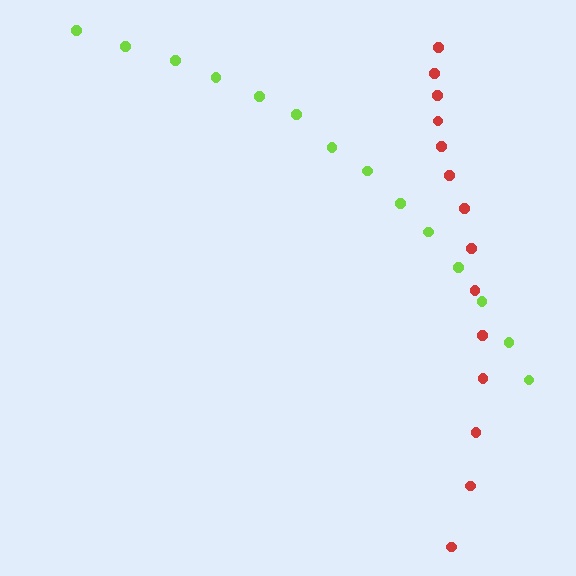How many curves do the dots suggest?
There are 2 distinct paths.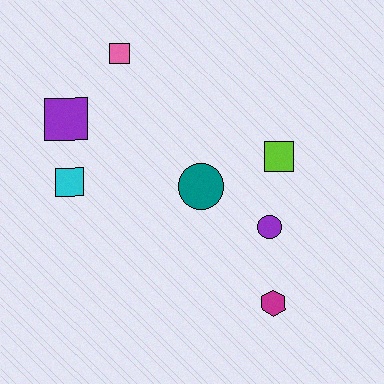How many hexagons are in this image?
There is 1 hexagon.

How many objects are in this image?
There are 7 objects.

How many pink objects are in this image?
There is 1 pink object.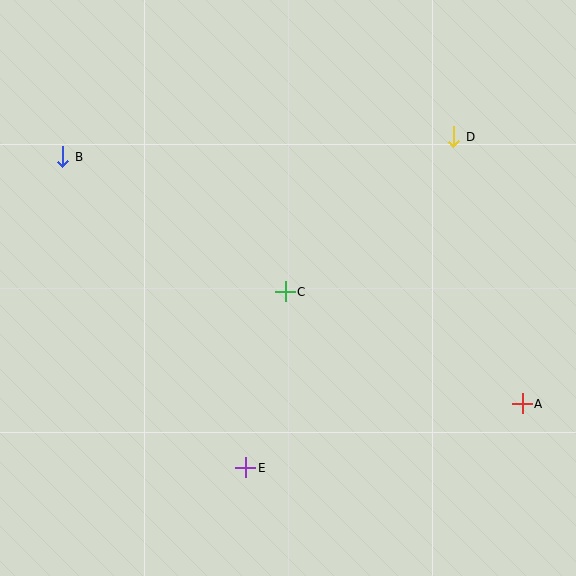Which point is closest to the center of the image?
Point C at (285, 292) is closest to the center.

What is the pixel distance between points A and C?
The distance between A and C is 262 pixels.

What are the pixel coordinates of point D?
Point D is at (454, 137).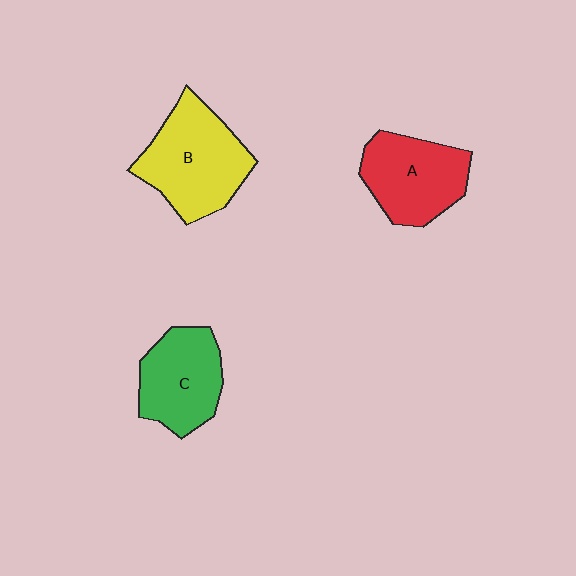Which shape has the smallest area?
Shape C (green).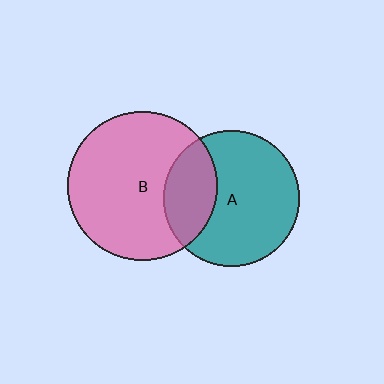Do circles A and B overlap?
Yes.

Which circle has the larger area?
Circle B (pink).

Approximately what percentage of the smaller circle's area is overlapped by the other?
Approximately 30%.